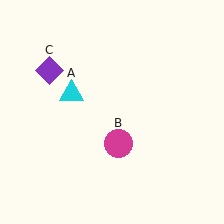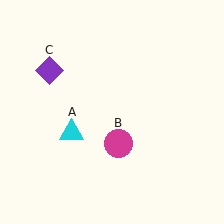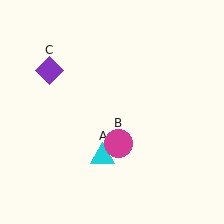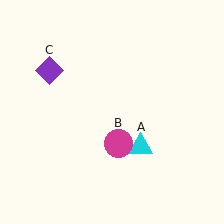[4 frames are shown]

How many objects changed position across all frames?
1 object changed position: cyan triangle (object A).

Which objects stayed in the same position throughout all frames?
Magenta circle (object B) and purple diamond (object C) remained stationary.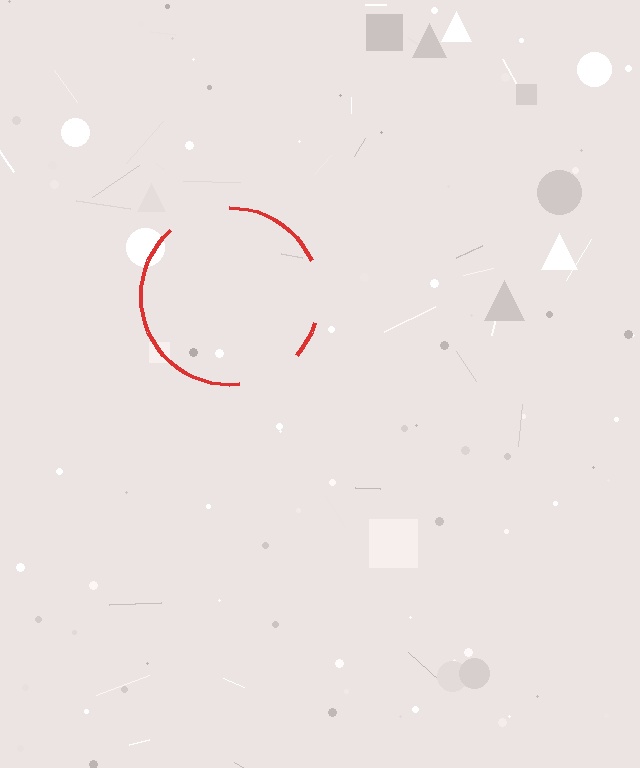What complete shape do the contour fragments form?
The contour fragments form a circle.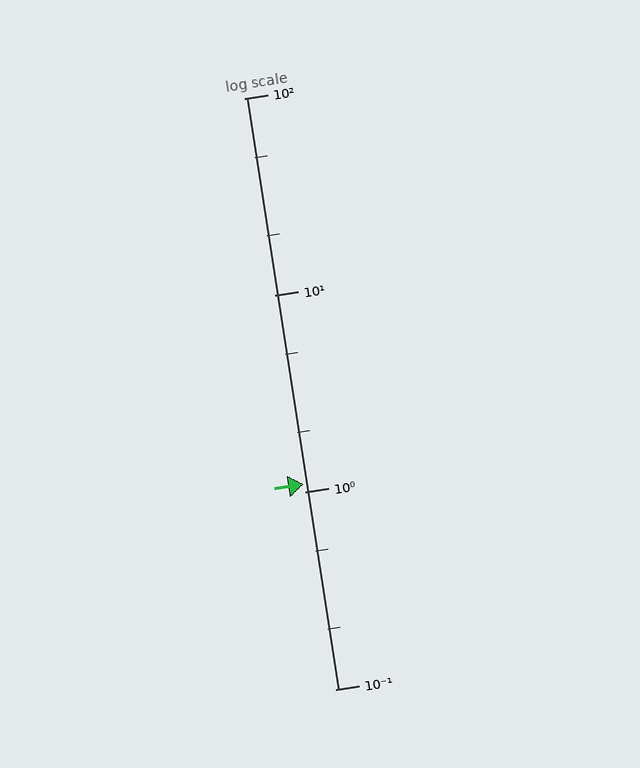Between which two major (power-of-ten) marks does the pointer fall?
The pointer is between 1 and 10.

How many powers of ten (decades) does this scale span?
The scale spans 3 decades, from 0.1 to 100.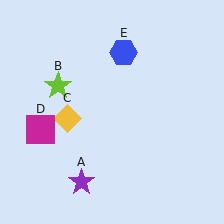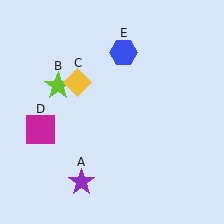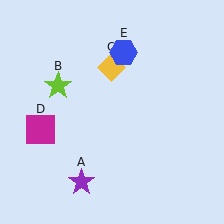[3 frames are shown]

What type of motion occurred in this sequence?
The yellow diamond (object C) rotated clockwise around the center of the scene.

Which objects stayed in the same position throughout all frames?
Purple star (object A) and lime star (object B) and magenta square (object D) and blue hexagon (object E) remained stationary.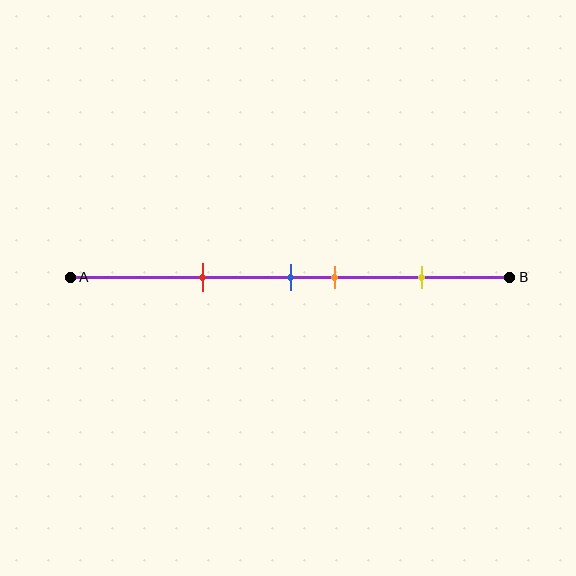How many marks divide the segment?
There are 4 marks dividing the segment.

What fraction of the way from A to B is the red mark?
The red mark is approximately 30% (0.3) of the way from A to B.